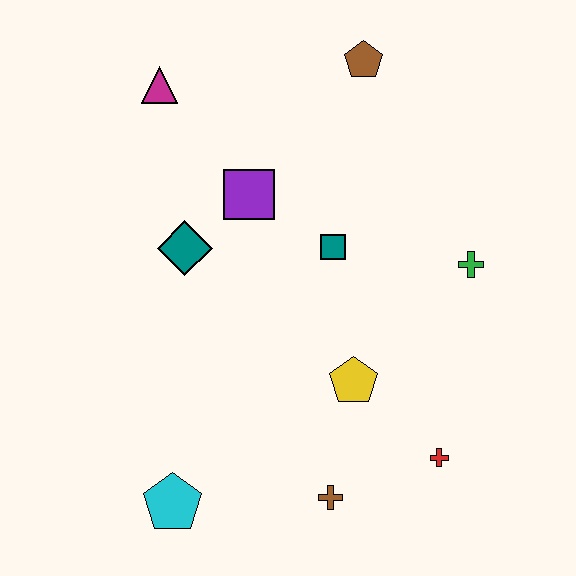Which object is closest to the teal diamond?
The purple square is closest to the teal diamond.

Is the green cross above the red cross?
Yes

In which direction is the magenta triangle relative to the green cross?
The magenta triangle is to the left of the green cross.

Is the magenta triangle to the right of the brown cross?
No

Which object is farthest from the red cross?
The magenta triangle is farthest from the red cross.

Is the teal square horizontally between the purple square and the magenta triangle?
No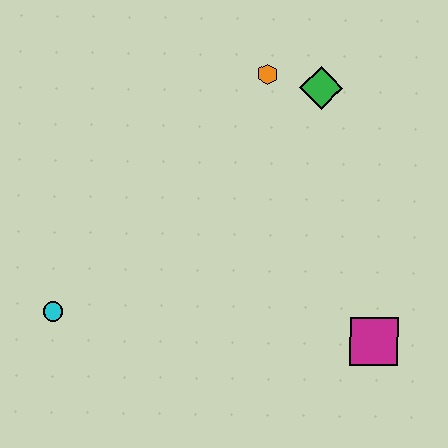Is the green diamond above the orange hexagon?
No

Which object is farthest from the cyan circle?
The green diamond is farthest from the cyan circle.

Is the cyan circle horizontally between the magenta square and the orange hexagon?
No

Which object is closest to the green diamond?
The orange hexagon is closest to the green diamond.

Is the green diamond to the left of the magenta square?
Yes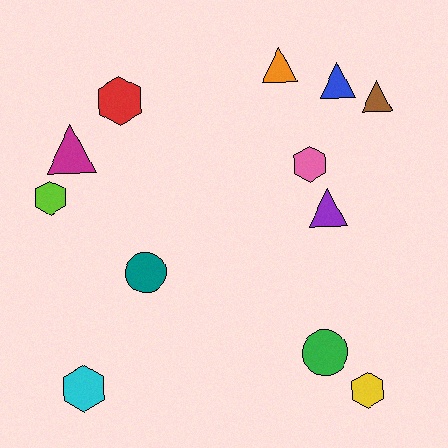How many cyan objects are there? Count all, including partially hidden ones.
There is 1 cyan object.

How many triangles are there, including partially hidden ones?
There are 5 triangles.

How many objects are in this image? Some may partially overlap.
There are 12 objects.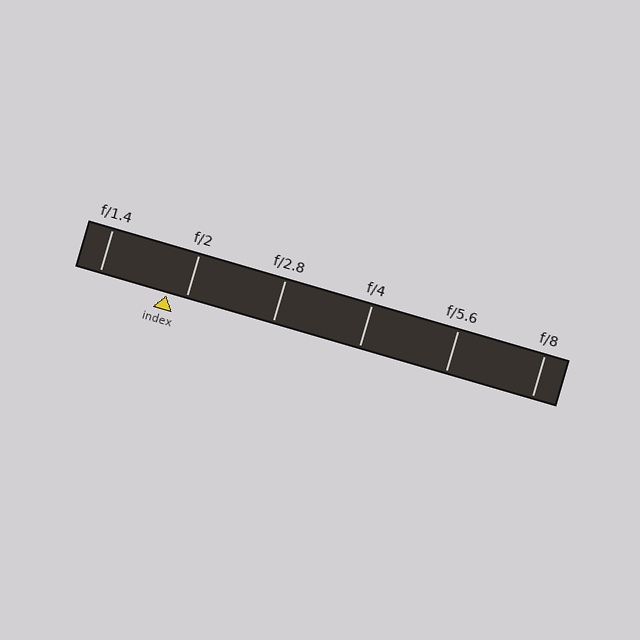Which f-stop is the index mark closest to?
The index mark is closest to f/2.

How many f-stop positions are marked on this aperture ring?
There are 6 f-stop positions marked.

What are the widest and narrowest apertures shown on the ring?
The widest aperture shown is f/1.4 and the narrowest is f/8.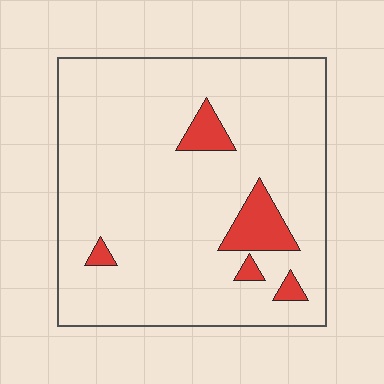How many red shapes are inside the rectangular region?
5.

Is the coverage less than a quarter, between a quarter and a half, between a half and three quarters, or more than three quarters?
Less than a quarter.